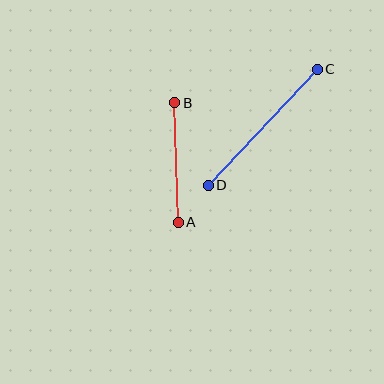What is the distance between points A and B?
The distance is approximately 119 pixels.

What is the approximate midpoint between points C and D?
The midpoint is at approximately (263, 127) pixels.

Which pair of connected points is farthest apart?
Points C and D are farthest apart.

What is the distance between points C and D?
The distance is approximately 159 pixels.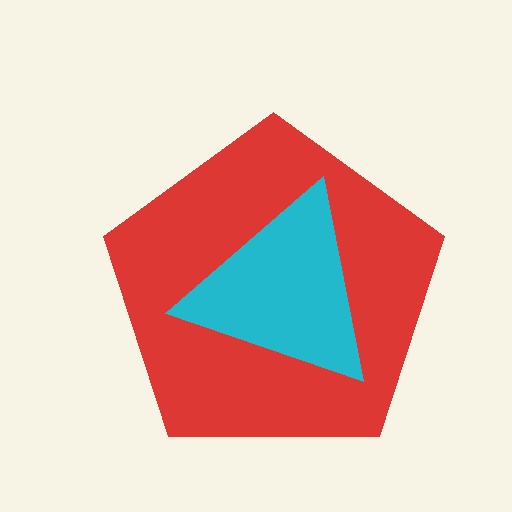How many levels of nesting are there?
2.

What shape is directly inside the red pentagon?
The cyan triangle.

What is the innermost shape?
The cyan triangle.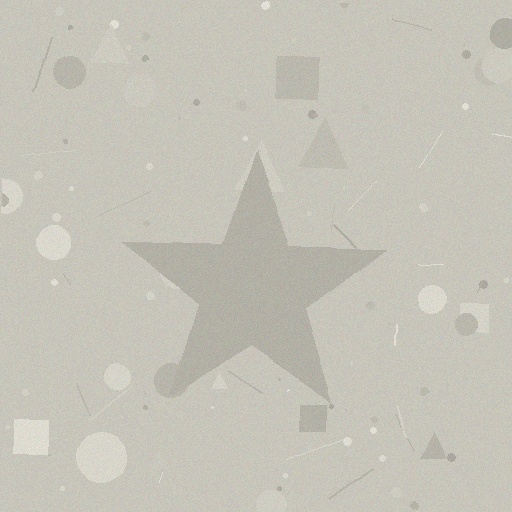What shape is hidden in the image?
A star is hidden in the image.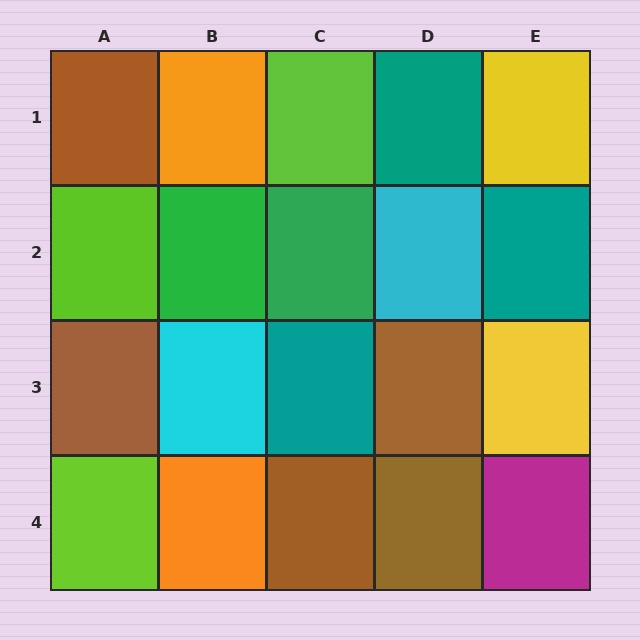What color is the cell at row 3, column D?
Brown.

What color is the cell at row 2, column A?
Lime.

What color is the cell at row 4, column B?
Orange.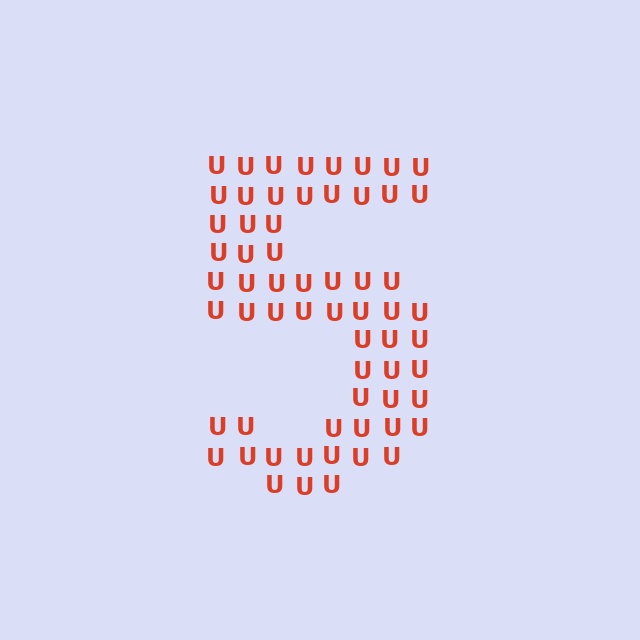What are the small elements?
The small elements are letter U's.